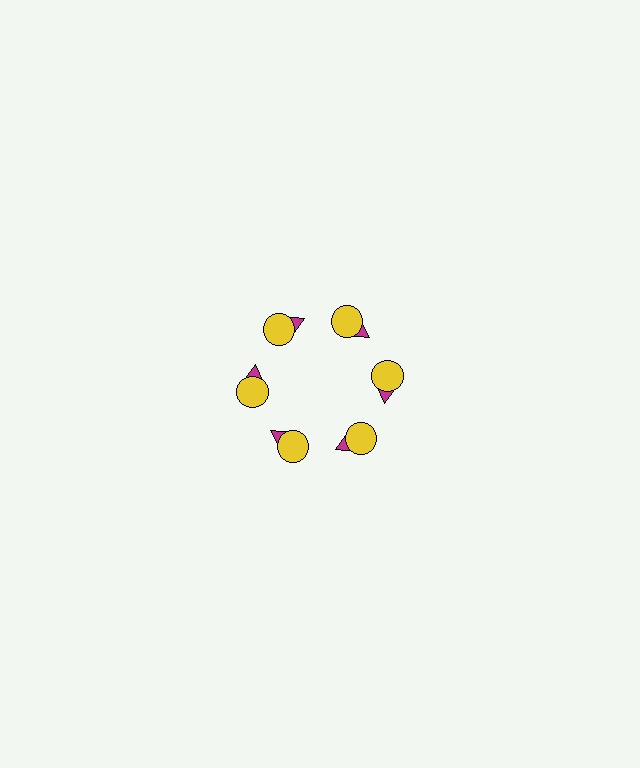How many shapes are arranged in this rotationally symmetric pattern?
There are 12 shapes, arranged in 6 groups of 2.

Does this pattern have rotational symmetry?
Yes, this pattern has 6-fold rotational symmetry. It looks the same after rotating 60 degrees around the center.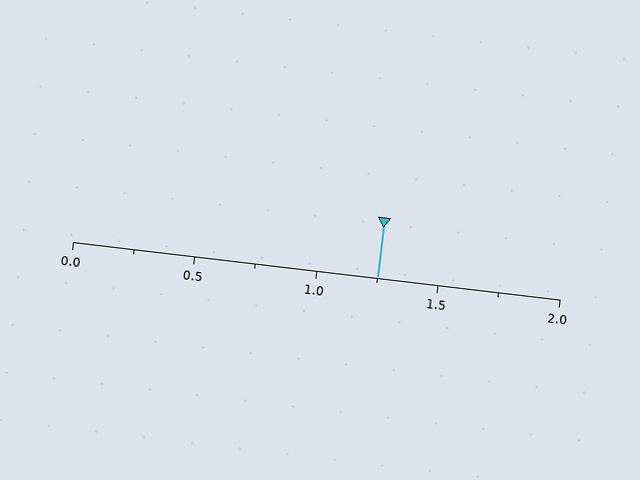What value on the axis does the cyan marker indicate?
The marker indicates approximately 1.25.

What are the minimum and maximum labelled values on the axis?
The axis runs from 0.0 to 2.0.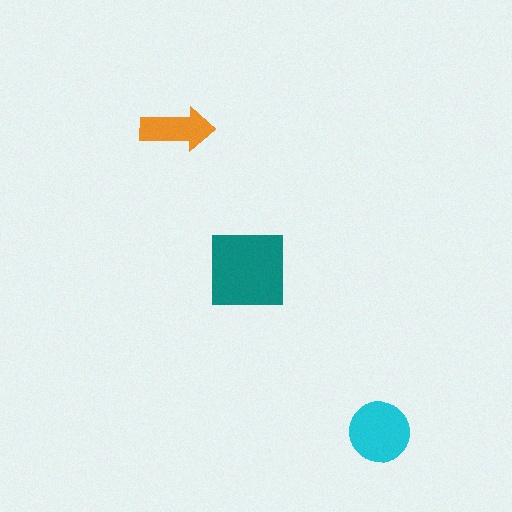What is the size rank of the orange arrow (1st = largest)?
3rd.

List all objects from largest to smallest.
The teal square, the cyan circle, the orange arrow.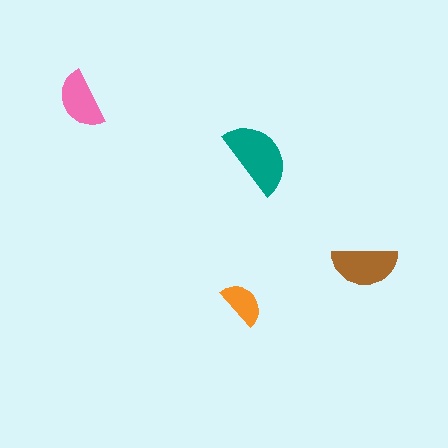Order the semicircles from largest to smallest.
the teal one, the brown one, the pink one, the orange one.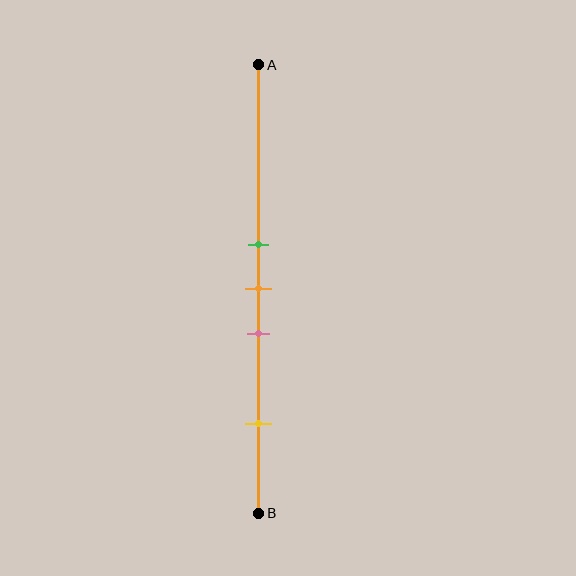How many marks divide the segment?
There are 4 marks dividing the segment.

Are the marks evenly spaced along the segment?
No, the marks are not evenly spaced.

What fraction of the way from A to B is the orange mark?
The orange mark is approximately 50% (0.5) of the way from A to B.